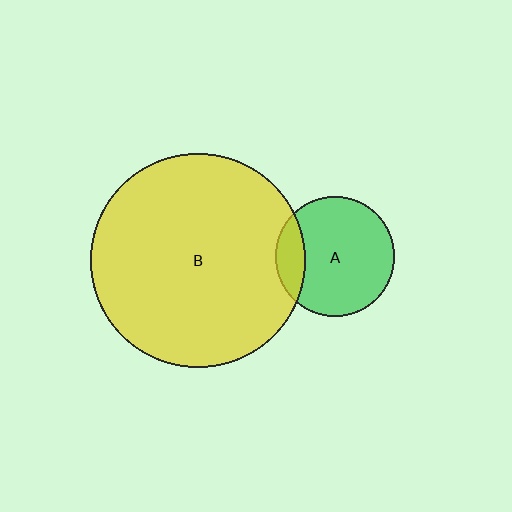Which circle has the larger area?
Circle B (yellow).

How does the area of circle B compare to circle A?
Approximately 3.2 times.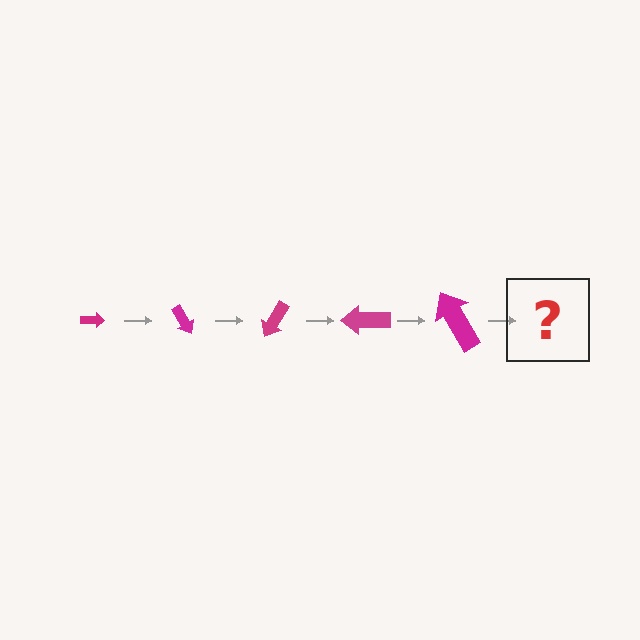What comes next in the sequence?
The next element should be an arrow, larger than the previous one and rotated 300 degrees from the start.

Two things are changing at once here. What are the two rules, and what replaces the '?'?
The two rules are that the arrow grows larger each step and it rotates 60 degrees each step. The '?' should be an arrow, larger than the previous one and rotated 300 degrees from the start.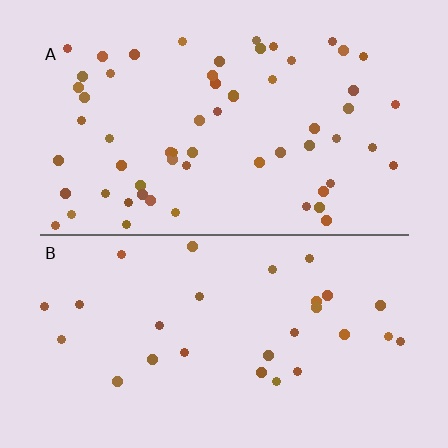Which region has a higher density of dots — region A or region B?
A (the top).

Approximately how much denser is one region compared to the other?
Approximately 2.1× — region A over region B.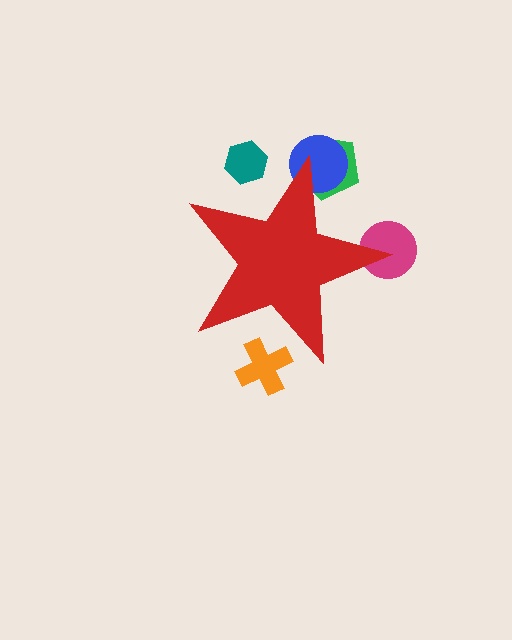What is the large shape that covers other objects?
A red star.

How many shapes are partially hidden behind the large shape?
5 shapes are partially hidden.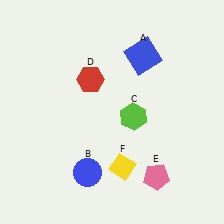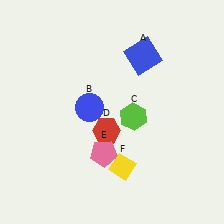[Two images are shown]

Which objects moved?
The objects that moved are: the blue circle (B), the red hexagon (D), the pink pentagon (E).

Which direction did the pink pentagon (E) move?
The pink pentagon (E) moved left.